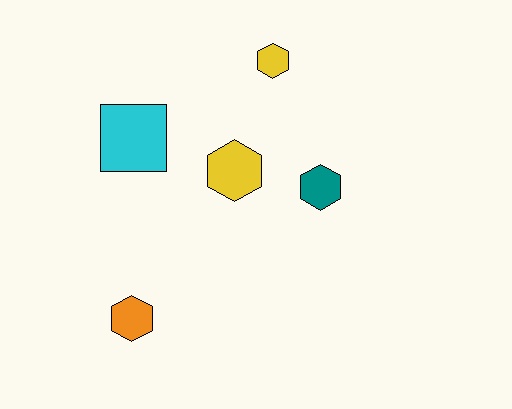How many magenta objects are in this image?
There are no magenta objects.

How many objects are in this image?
There are 5 objects.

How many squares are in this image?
There is 1 square.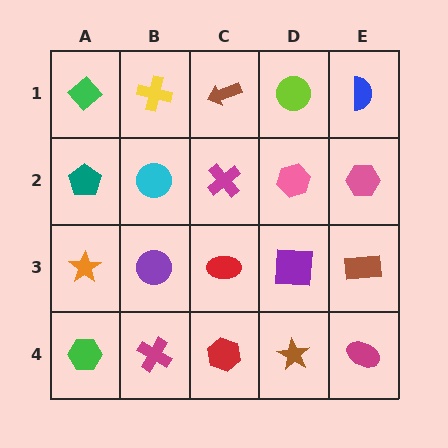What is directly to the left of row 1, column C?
A yellow cross.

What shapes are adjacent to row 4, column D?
A purple square (row 3, column D), a red hexagon (row 4, column C), a magenta ellipse (row 4, column E).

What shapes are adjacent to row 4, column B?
A purple circle (row 3, column B), a green hexagon (row 4, column A), a red hexagon (row 4, column C).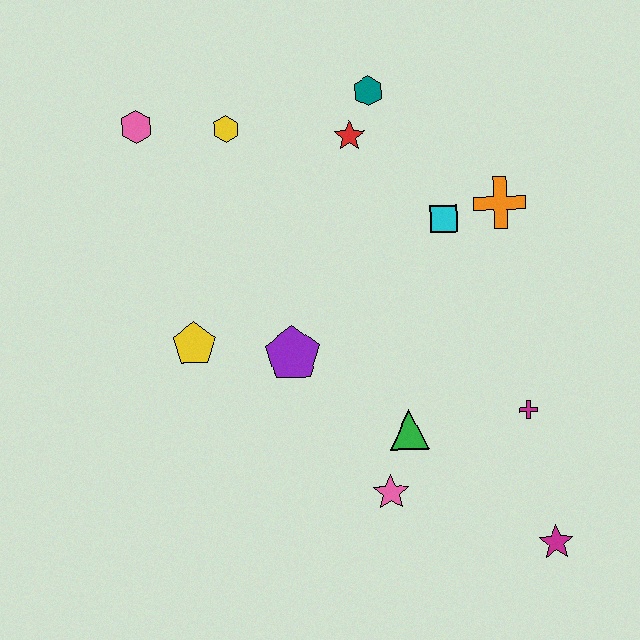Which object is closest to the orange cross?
The cyan square is closest to the orange cross.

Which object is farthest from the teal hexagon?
The magenta star is farthest from the teal hexagon.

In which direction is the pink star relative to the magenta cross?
The pink star is to the left of the magenta cross.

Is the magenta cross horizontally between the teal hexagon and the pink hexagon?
No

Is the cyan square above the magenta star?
Yes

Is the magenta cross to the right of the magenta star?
No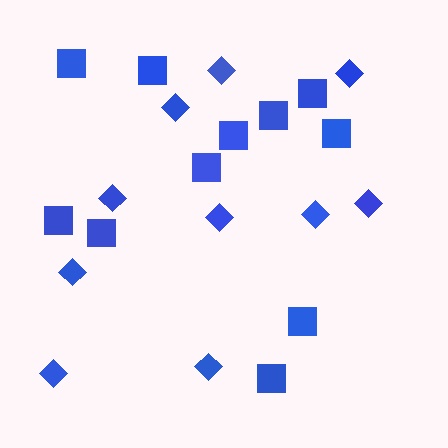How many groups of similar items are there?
There are 2 groups: one group of diamonds (10) and one group of squares (11).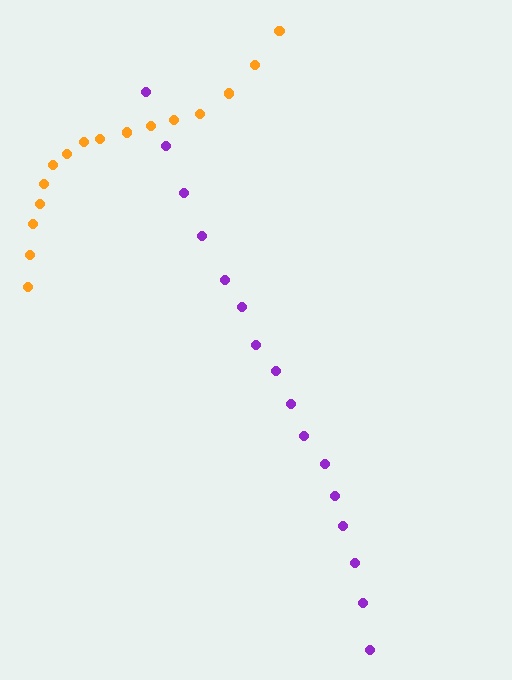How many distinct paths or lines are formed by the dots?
There are 2 distinct paths.